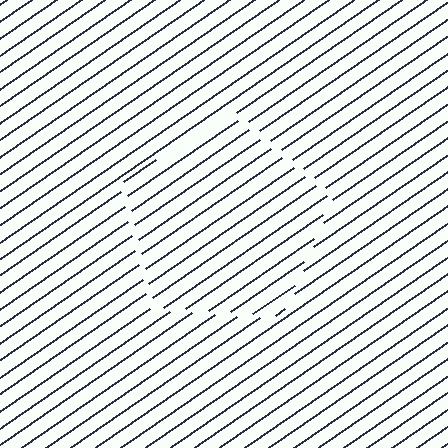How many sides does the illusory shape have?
5 sides — the line-ends trace a pentagon.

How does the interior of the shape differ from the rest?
The interior of the shape contains the same grating, shifted by half a period — the contour is defined by the phase discontinuity where line-ends from the inner and outer gratings abut.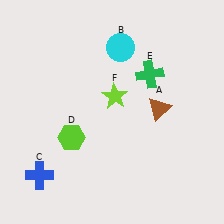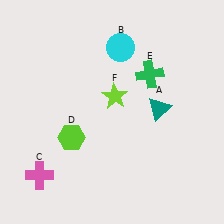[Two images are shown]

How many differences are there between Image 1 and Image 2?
There are 2 differences between the two images.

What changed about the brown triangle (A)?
In Image 1, A is brown. In Image 2, it changed to teal.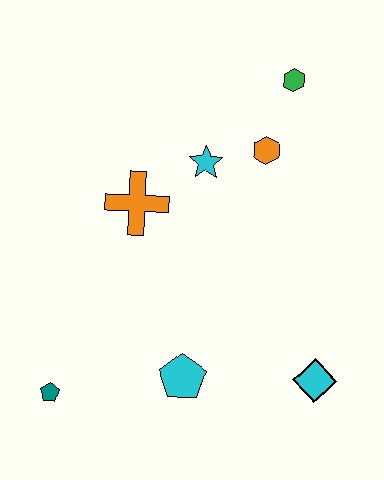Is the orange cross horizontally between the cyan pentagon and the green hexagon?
No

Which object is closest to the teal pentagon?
The cyan pentagon is closest to the teal pentagon.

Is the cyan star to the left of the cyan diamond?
Yes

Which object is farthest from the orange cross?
The cyan diamond is farthest from the orange cross.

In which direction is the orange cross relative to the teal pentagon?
The orange cross is above the teal pentagon.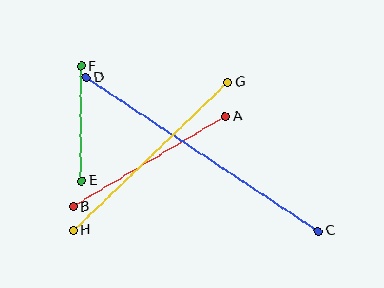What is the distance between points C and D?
The distance is approximately 278 pixels.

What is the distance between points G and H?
The distance is approximately 214 pixels.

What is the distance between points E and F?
The distance is approximately 115 pixels.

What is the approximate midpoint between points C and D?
The midpoint is at approximately (202, 154) pixels.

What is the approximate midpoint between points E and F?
The midpoint is at approximately (81, 123) pixels.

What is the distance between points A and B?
The distance is approximately 177 pixels.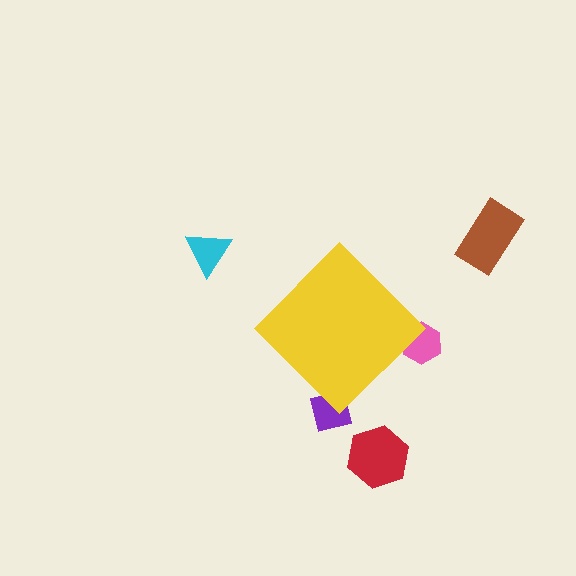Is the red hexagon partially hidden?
No, the red hexagon is fully visible.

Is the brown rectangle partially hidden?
No, the brown rectangle is fully visible.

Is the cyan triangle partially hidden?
No, the cyan triangle is fully visible.